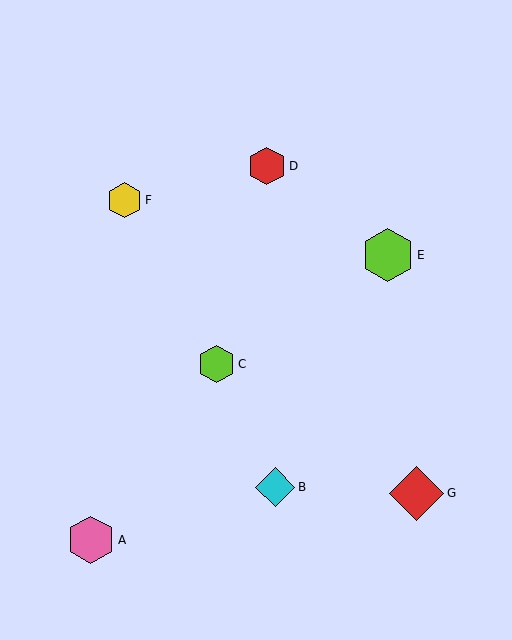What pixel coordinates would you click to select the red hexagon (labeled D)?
Click at (267, 166) to select the red hexagon D.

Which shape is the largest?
The red diamond (labeled G) is the largest.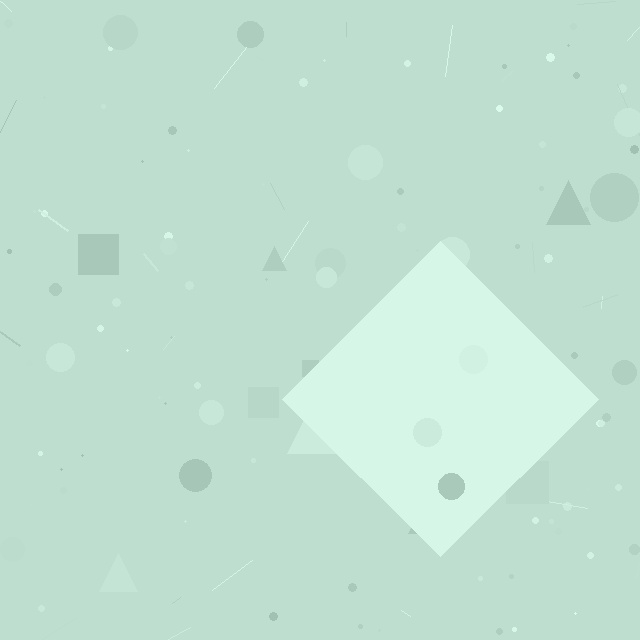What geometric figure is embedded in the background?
A diamond is embedded in the background.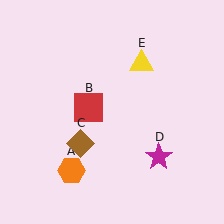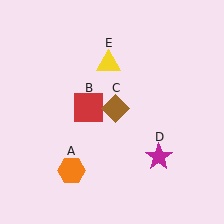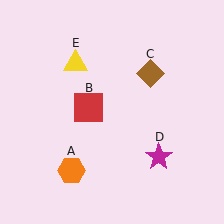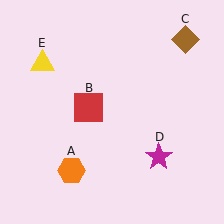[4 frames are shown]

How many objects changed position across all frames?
2 objects changed position: brown diamond (object C), yellow triangle (object E).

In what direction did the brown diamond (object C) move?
The brown diamond (object C) moved up and to the right.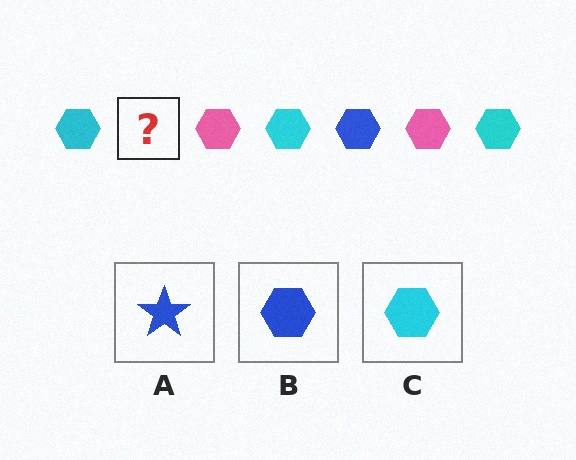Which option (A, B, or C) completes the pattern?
B.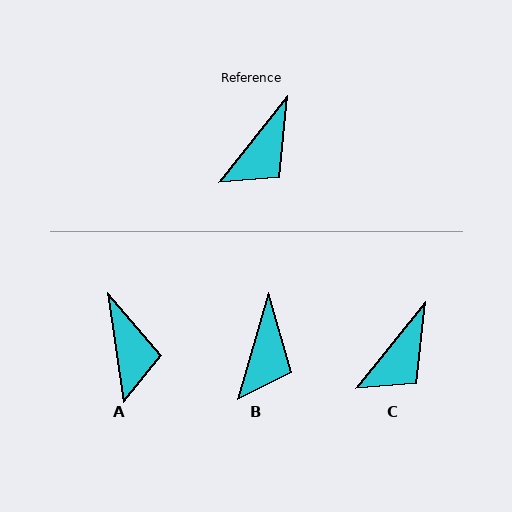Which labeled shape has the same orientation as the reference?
C.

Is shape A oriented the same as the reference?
No, it is off by about 46 degrees.